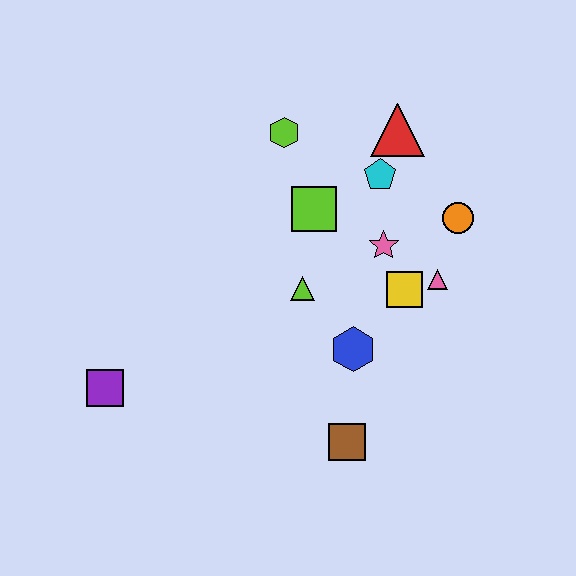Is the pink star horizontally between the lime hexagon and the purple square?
No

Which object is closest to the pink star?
The yellow square is closest to the pink star.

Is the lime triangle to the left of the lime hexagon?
No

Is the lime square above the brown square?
Yes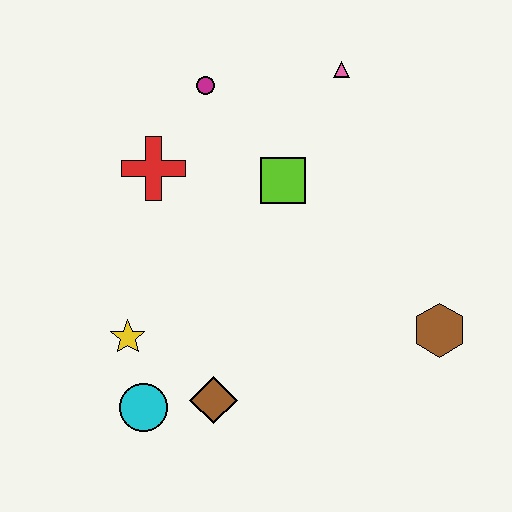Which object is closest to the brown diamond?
The cyan circle is closest to the brown diamond.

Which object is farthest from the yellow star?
The pink triangle is farthest from the yellow star.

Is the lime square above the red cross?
No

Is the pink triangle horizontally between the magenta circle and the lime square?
No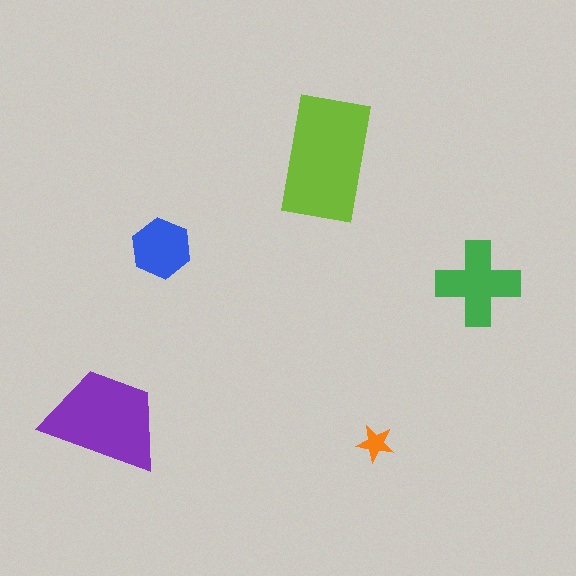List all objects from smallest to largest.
The orange star, the blue hexagon, the green cross, the purple trapezoid, the lime rectangle.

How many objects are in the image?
There are 5 objects in the image.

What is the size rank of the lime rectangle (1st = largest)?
1st.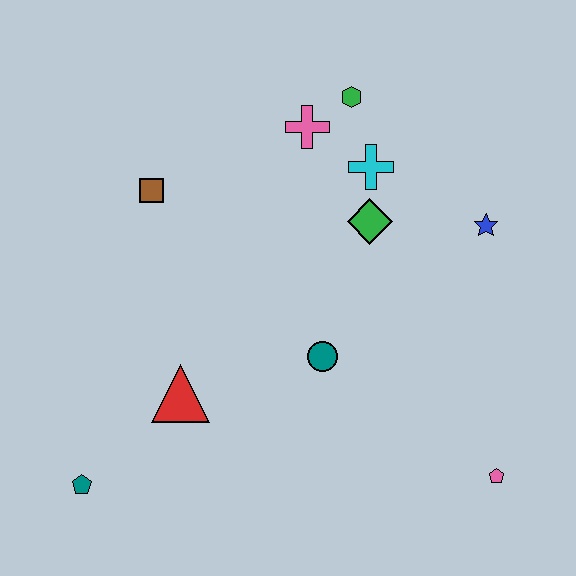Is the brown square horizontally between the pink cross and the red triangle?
No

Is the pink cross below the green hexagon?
Yes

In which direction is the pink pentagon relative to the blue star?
The pink pentagon is below the blue star.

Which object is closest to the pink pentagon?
The teal circle is closest to the pink pentagon.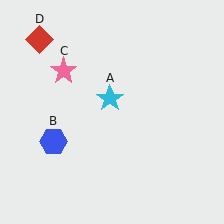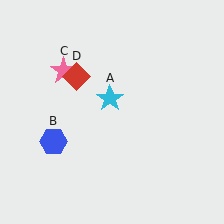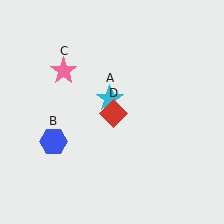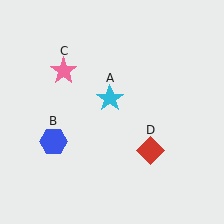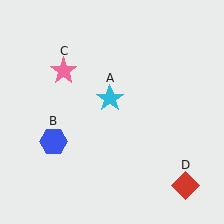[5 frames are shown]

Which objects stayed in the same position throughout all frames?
Cyan star (object A) and blue hexagon (object B) and pink star (object C) remained stationary.